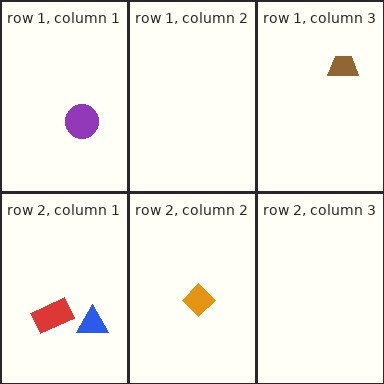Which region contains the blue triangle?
The row 2, column 1 region.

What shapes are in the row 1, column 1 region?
The purple circle.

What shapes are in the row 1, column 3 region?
The brown trapezoid.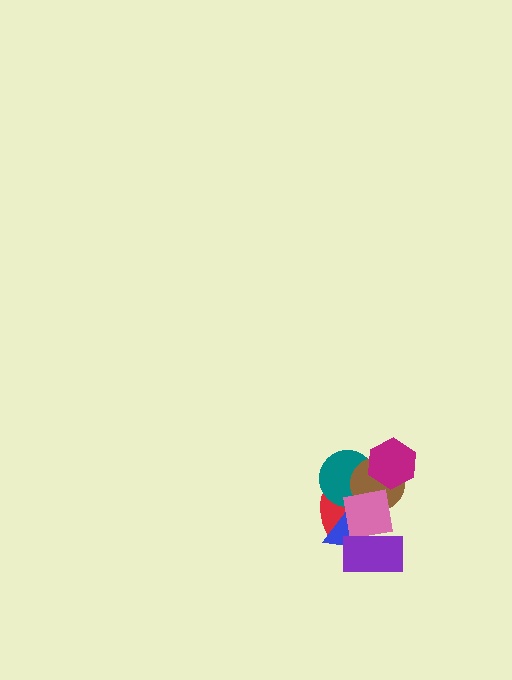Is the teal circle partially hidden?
Yes, it is partially covered by another shape.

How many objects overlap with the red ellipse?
5 objects overlap with the red ellipse.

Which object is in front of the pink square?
The purple rectangle is in front of the pink square.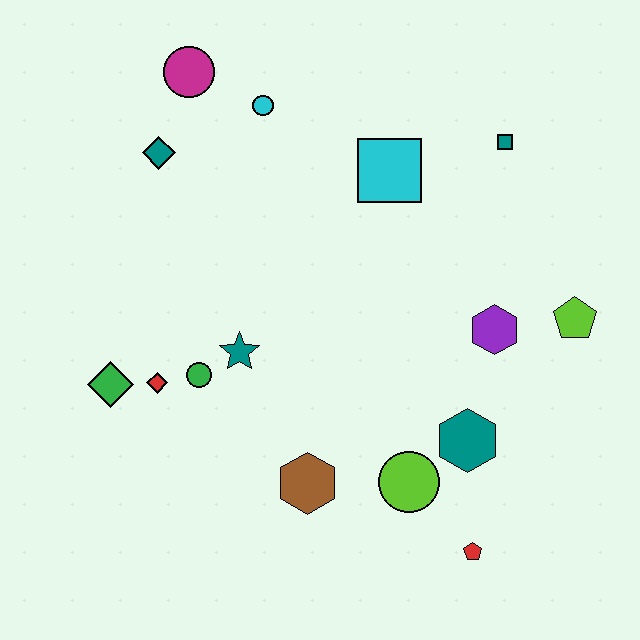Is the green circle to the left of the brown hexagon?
Yes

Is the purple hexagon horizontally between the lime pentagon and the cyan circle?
Yes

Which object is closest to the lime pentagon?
The purple hexagon is closest to the lime pentagon.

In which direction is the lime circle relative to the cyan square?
The lime circle is below the cyan square.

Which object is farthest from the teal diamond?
The red pentagon is farthest from the teal diamond.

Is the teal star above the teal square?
No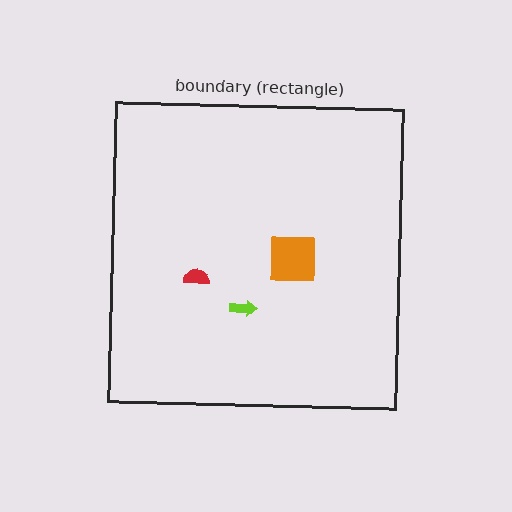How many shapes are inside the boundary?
3 inside, 0 outside.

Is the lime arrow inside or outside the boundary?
Inside.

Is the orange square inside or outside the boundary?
Inside.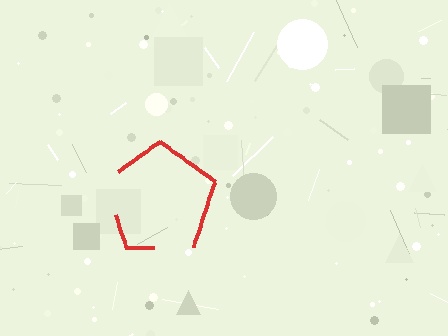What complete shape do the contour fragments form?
The contour fragments form a pentagon.